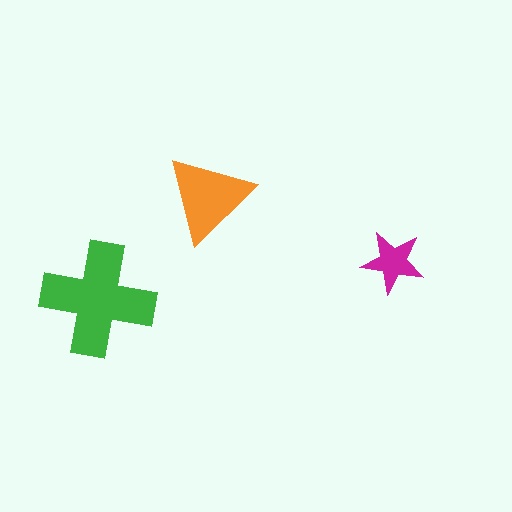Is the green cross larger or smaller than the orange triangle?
Larger.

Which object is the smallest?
The magenta star.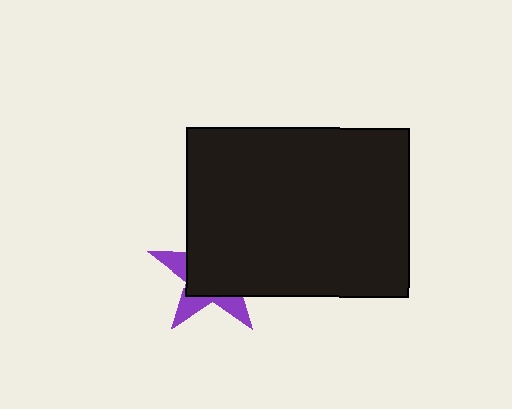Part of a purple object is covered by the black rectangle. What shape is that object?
It is a star.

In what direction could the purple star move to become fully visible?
The purple star could move toward the lower-left. That would shift it out from behind the black rectangle entirely.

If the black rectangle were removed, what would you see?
You would see the complete purple star.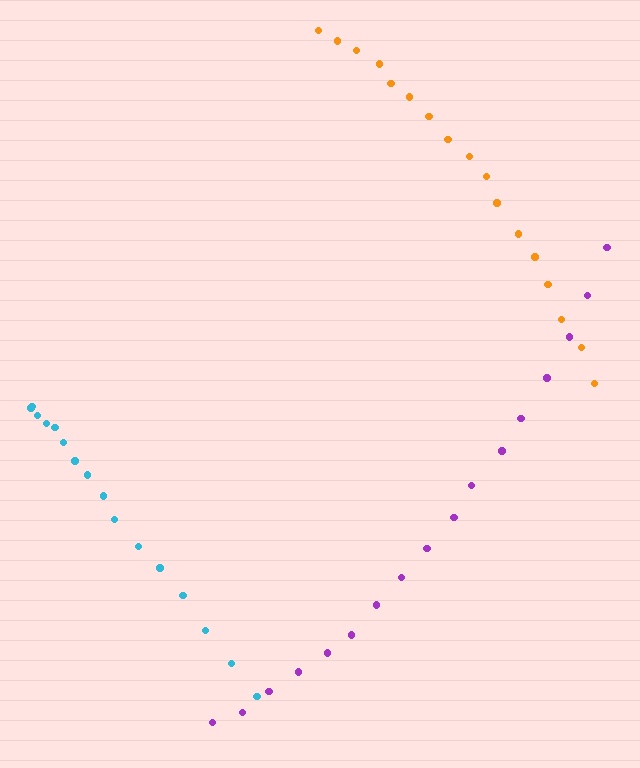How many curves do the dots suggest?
There are 3 distinct paths.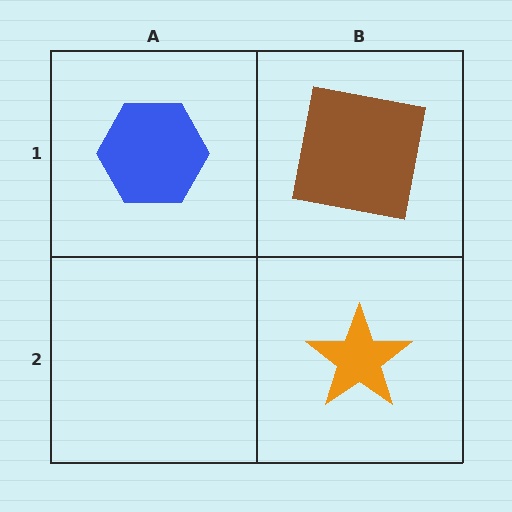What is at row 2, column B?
An orange star.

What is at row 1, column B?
A brown square.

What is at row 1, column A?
A blue hexagon.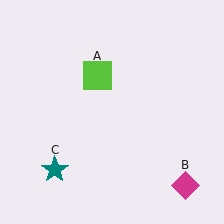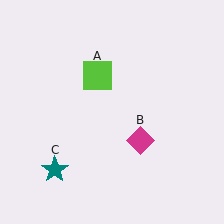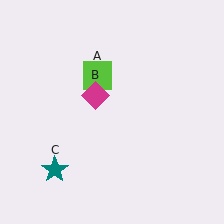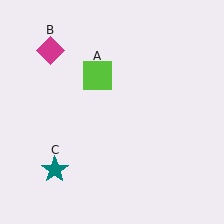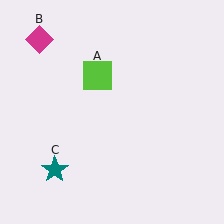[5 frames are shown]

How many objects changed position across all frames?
1 object changed position: magenta diamond (object B).